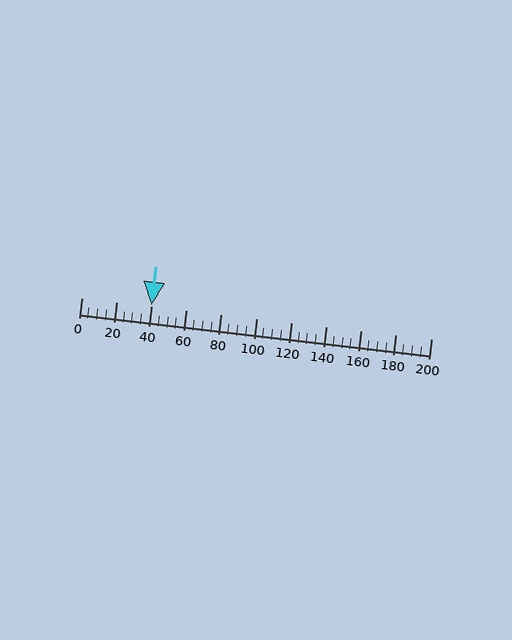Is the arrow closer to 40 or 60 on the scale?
The arrow is closer to 40.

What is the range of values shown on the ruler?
The ruler shows values from 0 to 200.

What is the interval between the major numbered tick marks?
The major tick marks are spaced 20 units apart.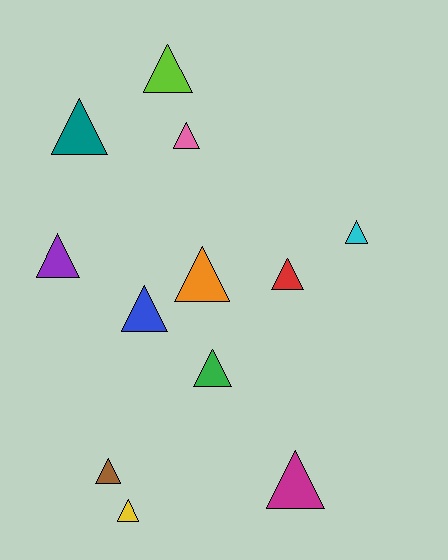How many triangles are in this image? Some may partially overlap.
There are 12 triangles.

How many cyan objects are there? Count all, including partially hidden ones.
There is 1 cyan object.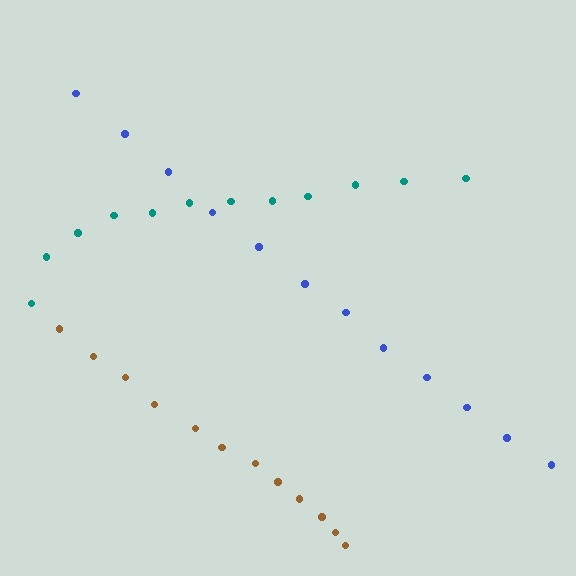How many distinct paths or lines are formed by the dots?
There are 3 distinct paths.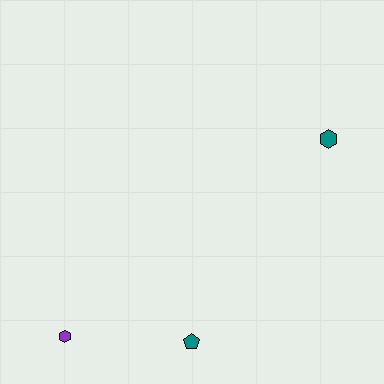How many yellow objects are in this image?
There are no yellow objects.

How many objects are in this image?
There are 3 objects.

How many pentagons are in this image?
There is 1 pentagon.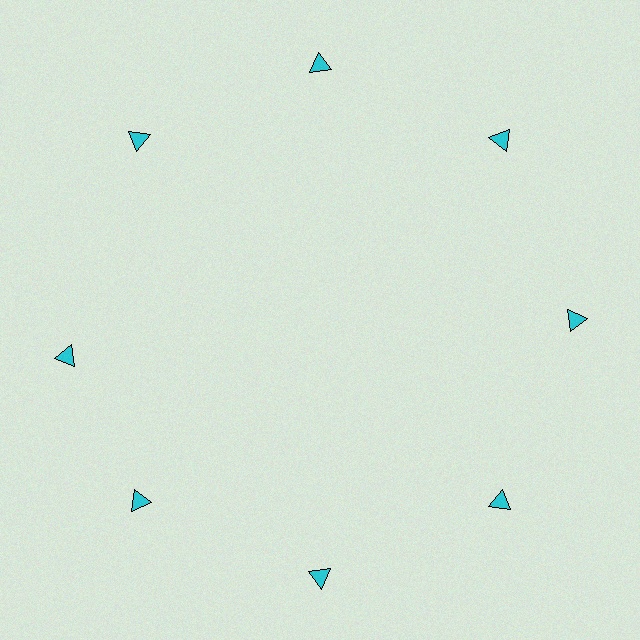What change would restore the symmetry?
The symmetry would be restored by rotating it back into even spacing with its neighbors so that all 8 triangles sit at equal angles and equal distance from the center.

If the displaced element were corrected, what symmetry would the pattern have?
It would have 8-fold rotational symmetry — the pattern would map onto itself every 45 degrees.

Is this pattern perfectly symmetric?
No. The 8 cyan triangles are arranged in a ring, but one element near the 9 o'clock position is rotated out of alignment along the ring, breaking the 8-fold rotational symmetry.